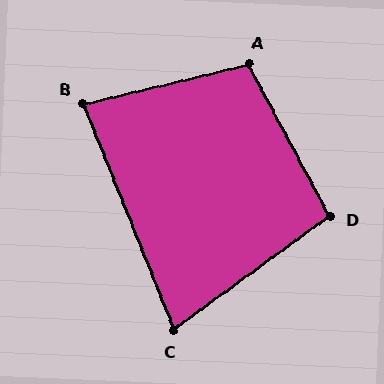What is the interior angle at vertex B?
Approximately 82 degrees (acute).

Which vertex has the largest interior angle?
A, at approximately 104 degrees.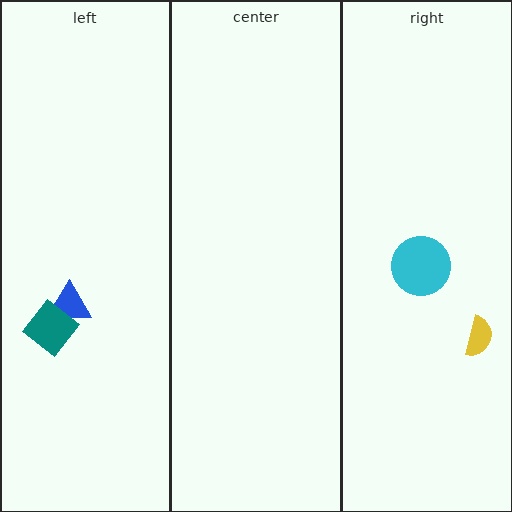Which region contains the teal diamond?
The left region.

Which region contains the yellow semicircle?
The right region.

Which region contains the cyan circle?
The right region.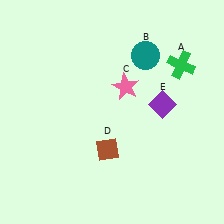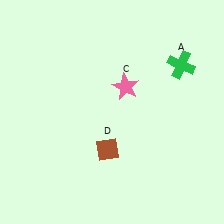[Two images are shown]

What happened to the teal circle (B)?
The teal circle (B) was removed in Image 2. It was in the top-right area of Image 1.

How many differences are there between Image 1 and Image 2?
There are 2 differences between the two images.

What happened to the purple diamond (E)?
The purple diamond (E) was removed in Image 2. It was in the top-right area of Image 1.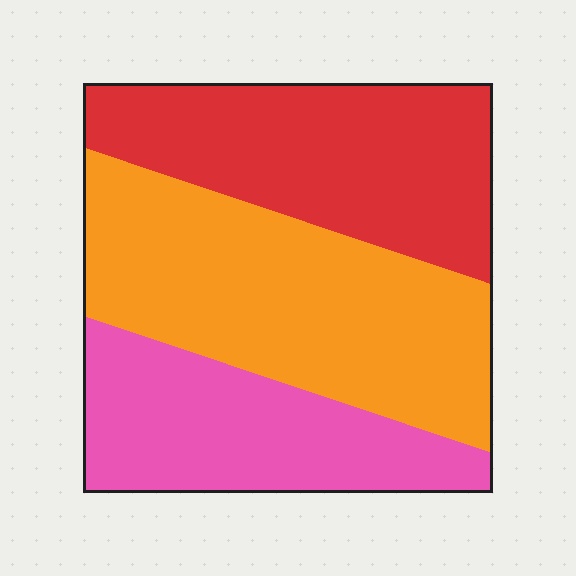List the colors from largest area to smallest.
From largest to smallest: orange, red, pink.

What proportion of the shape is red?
Red takes up between a quarter and a half of the shape.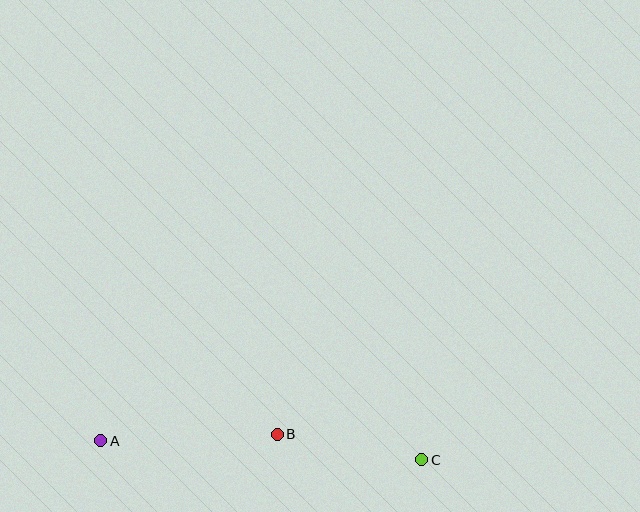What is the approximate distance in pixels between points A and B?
The distance between A and B is approximately 177 pixels.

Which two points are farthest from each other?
Points A and C are farthest from each other.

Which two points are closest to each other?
Points B and C are closest to each other.